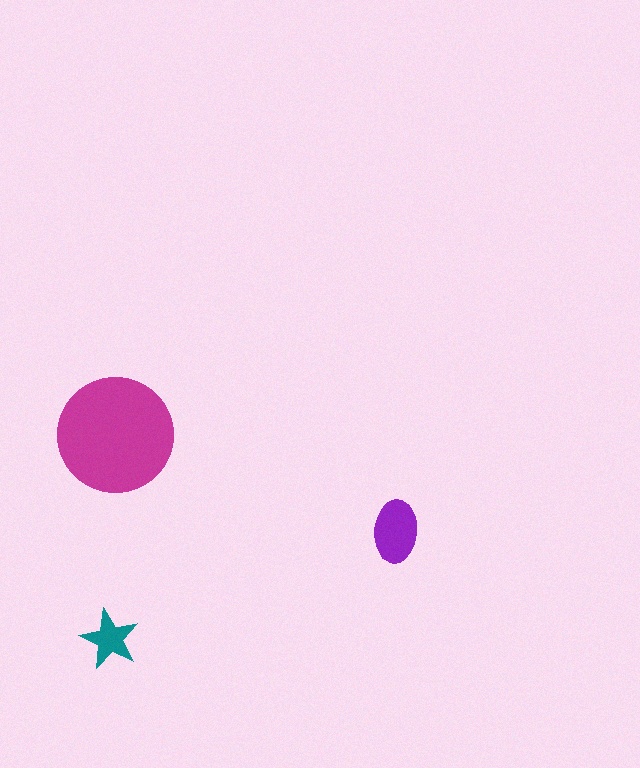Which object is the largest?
The magenta circle.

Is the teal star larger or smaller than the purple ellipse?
Smaller.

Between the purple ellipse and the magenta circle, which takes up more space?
The magenta circle.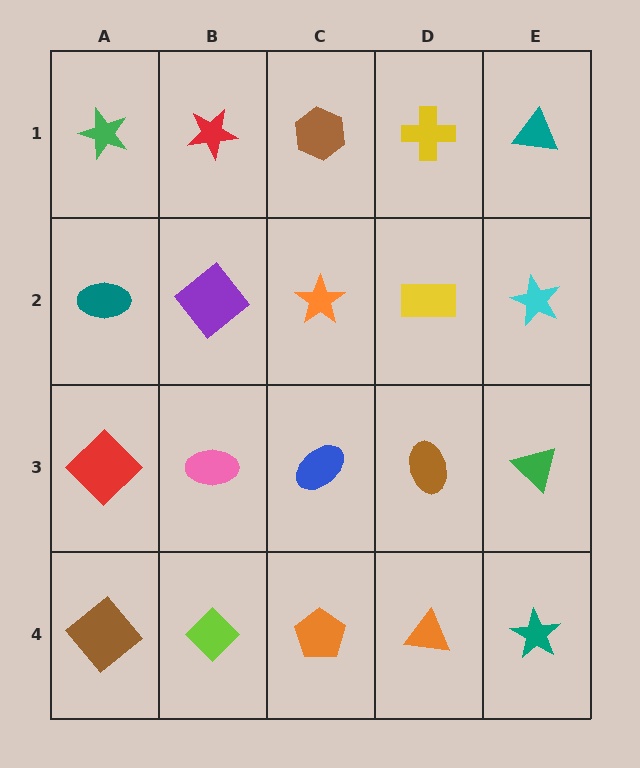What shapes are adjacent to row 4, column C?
A blue ellipse (row 3, column C), a lime diamond (row 4, column B), an orange triangle (row 4, column D).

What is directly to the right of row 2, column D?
A cyan star.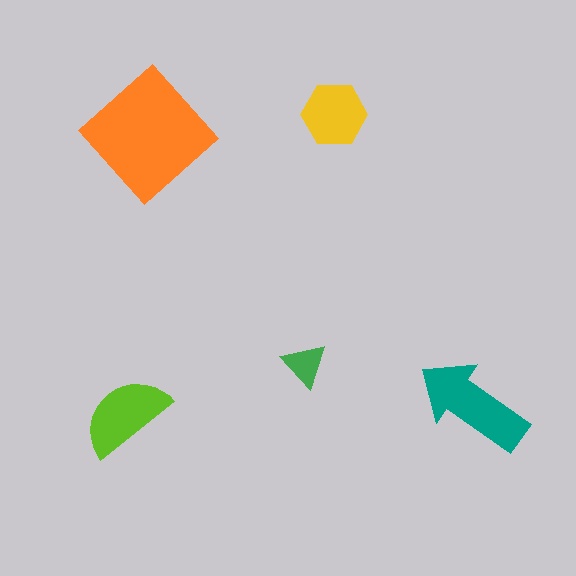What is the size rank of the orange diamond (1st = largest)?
1st.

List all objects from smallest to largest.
The green triangle, the yellow hexagon, the lime semicircle, the teal arrow, the orange diamond.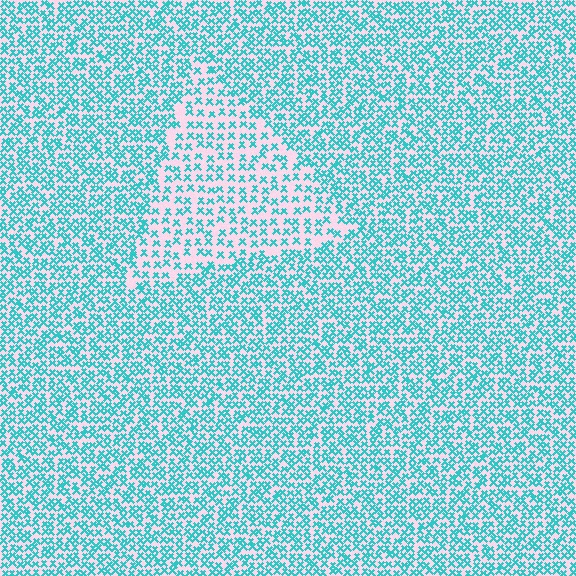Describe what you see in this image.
The image contains small cyan elements arranged at two different densities. A triangle-shaped region is visible where the elements are less densely packed than the surrounding area.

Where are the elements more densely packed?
The elements are more densely packed outside the triangle boundary.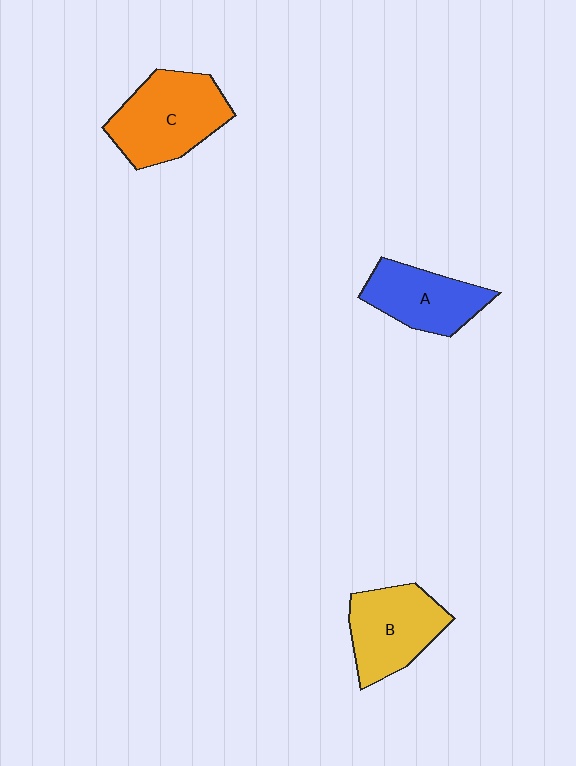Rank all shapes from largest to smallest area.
From largest to smallest: C (orange), B (yellow), A (blue).